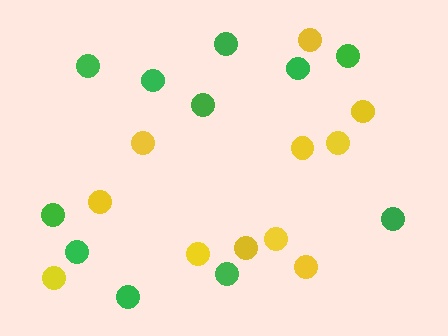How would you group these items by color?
There are 2 groups: one group of green circles (11) and one group of yellow circles (11).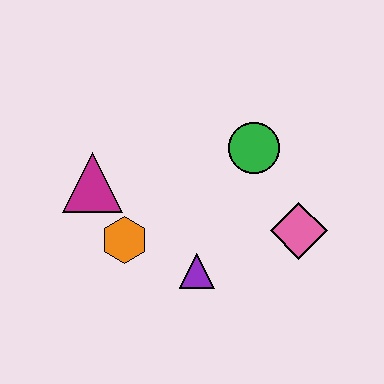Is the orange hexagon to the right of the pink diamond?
No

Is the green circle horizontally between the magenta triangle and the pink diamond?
Yes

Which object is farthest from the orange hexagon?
The pink diamond is farthest from the orange hexagon.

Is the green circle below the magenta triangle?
No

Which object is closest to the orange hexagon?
The magenta triangle is closest to the orange hexagon.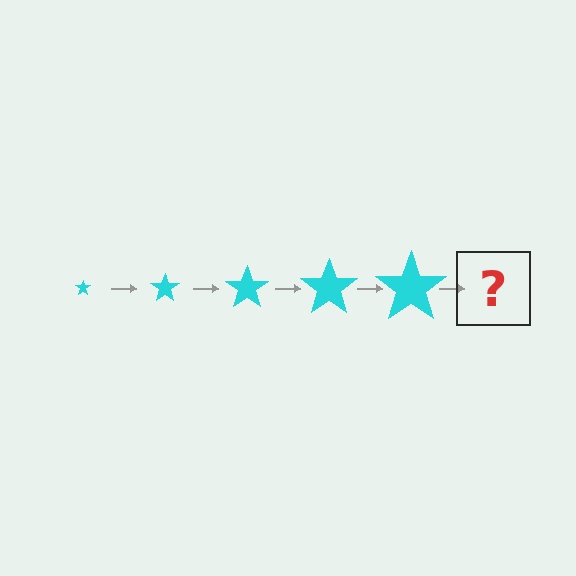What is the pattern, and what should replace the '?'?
The pattern is that the star gets progressively larger each step. The '?' should be a cyan star, larger than the previous one.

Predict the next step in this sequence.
The next step is a cyan star, larger than the previous one.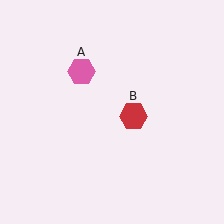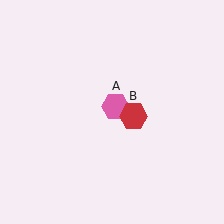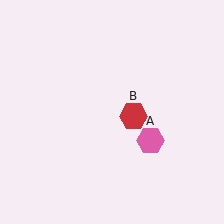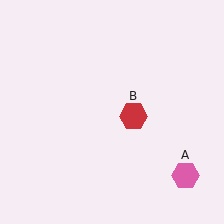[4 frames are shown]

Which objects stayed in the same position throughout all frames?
Red hexagon (object B) remained stationary.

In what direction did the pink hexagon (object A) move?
The pink hexagon (object A) moved down and to the right.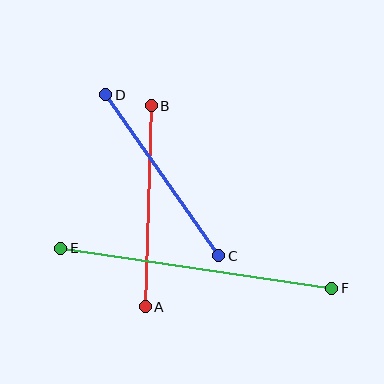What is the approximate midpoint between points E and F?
The midpoint is at approximately (196, 268) pixels.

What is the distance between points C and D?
The distance is approximately 197 pixels.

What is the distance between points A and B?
The distance is approximately 201 pixels.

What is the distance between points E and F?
The distance is approximately 274 pixels.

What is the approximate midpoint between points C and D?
The midpoint is at approximately (162, 175) pixels.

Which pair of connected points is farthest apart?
Points E and F are farthest apart.